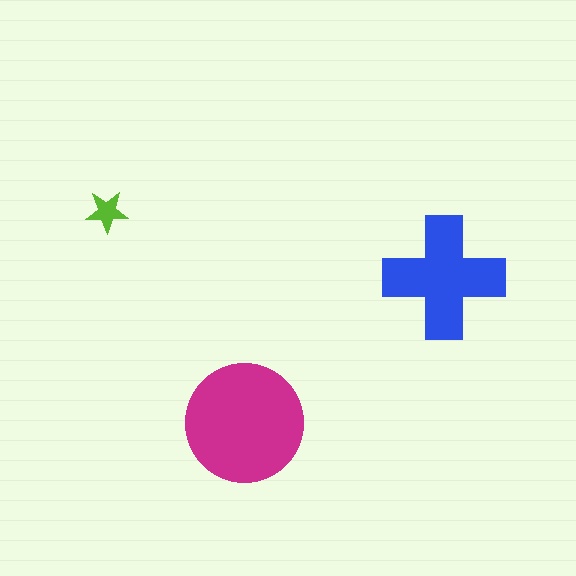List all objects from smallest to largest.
The lime star, the blue cross, the magenta circle.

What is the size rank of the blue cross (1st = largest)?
2nd.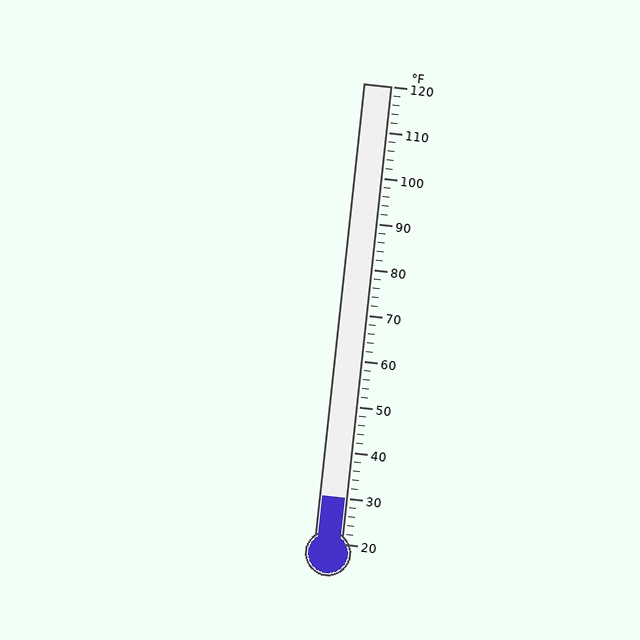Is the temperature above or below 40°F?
The temperature is below 40°F.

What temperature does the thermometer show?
The thermometer shows approximately 30°F.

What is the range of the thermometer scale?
The thermometer scale ranges from 20°F to 120°F.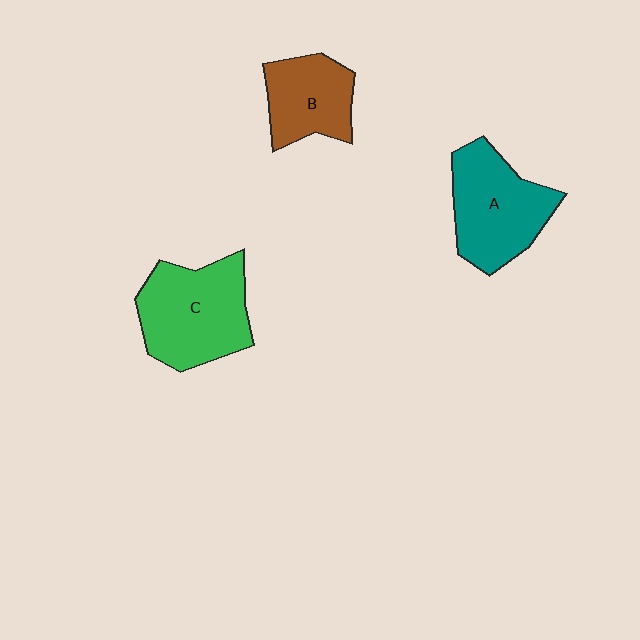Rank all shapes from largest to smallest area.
From largest to smallest: C (green), A (teal), B (brown).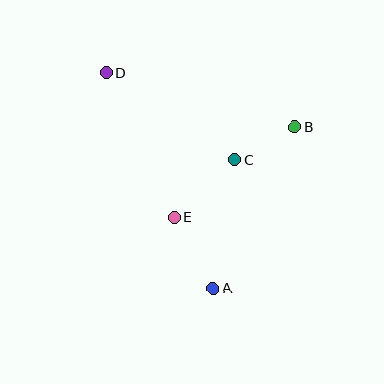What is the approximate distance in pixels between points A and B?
The distance between A and B is approximately 180 pixels.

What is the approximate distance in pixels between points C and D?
The distance between C and D is approximately 154 pixels.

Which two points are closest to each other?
Points B and C are closest to each other.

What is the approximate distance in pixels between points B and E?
The distance between B and E is approximately 150 pixels.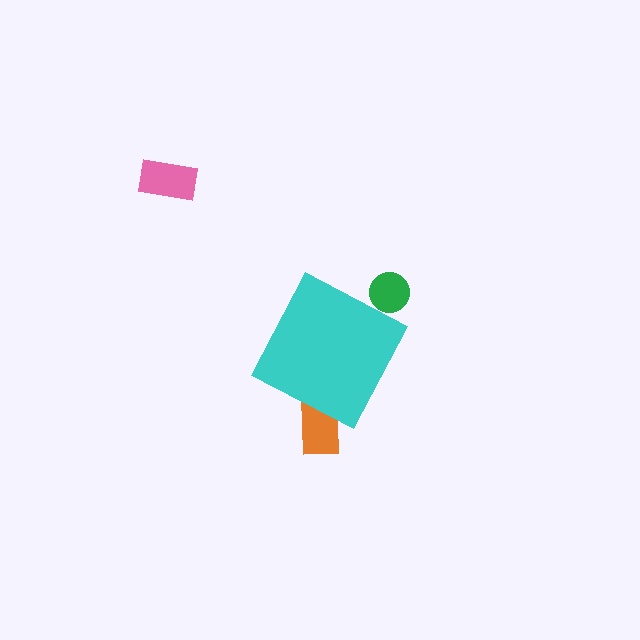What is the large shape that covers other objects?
A cyan diamond.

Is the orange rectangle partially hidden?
Yes, the orange rectangle is partially hidden behind the cyan diamond.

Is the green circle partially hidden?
Yes, the green circle is partially hidden behind the cyan diamond.